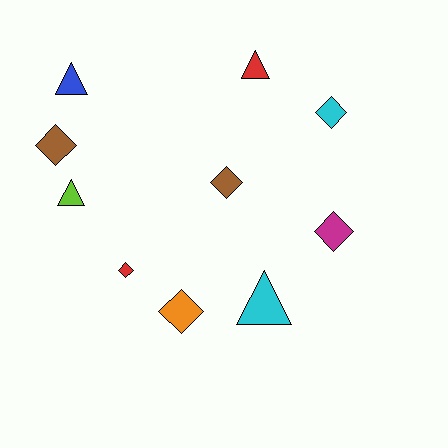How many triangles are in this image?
There are 4 triangles.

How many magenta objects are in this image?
There is 1 magenta object.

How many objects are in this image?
There are 10 objects.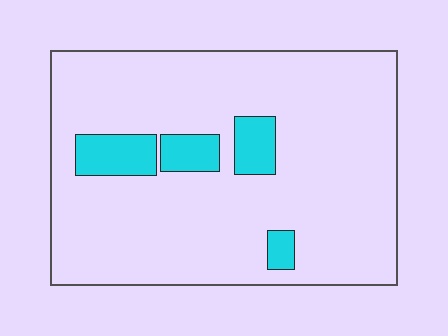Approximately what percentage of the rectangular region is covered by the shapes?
Approximately 10%.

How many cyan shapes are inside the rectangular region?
4.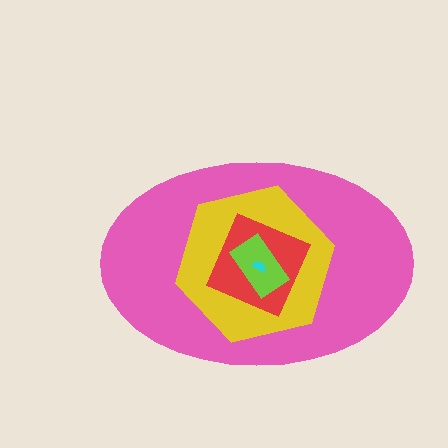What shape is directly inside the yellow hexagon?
The red square.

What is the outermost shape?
The pink ellipse.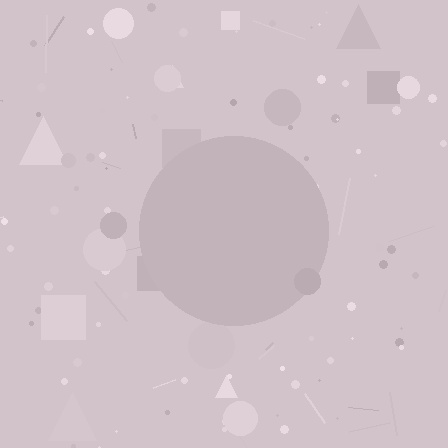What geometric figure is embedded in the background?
A circle is embedded in the background.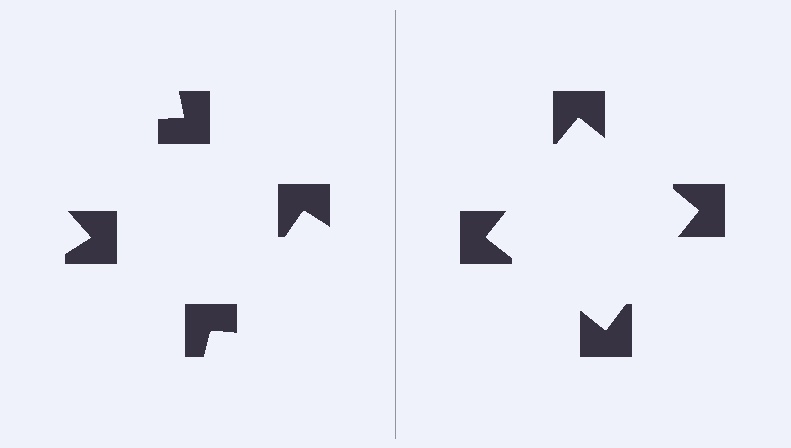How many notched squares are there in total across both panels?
8 — 4 on each side.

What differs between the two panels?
The notched squares are positioned identically on both sides; only the wedge orientations differ. On the right they align to a square; on the left they are misaligned.